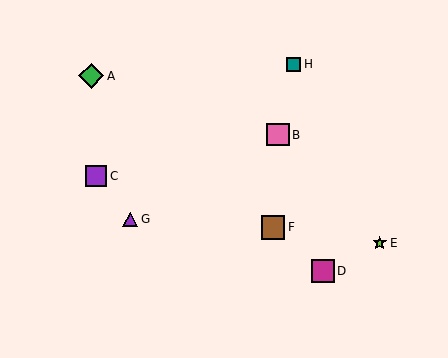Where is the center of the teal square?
The center of the teal square is at (293, 64).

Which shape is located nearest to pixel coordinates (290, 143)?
The pink square (labeled B) at (278, 135) is nearest to that location.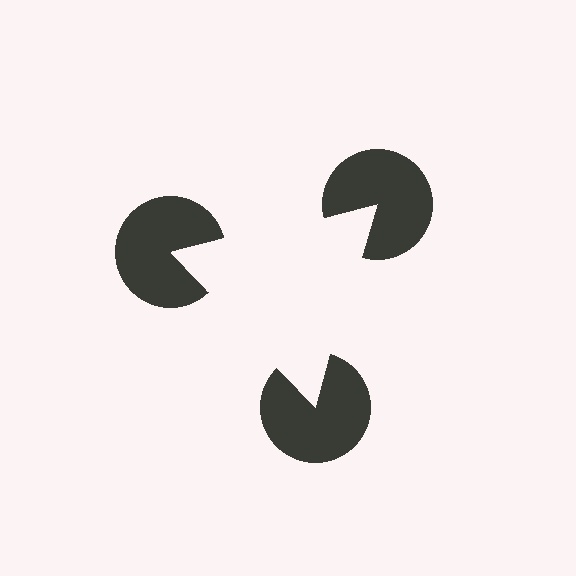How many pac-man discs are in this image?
There are 3 — one at each vertex of the illusory triangle.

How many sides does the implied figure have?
3 sides.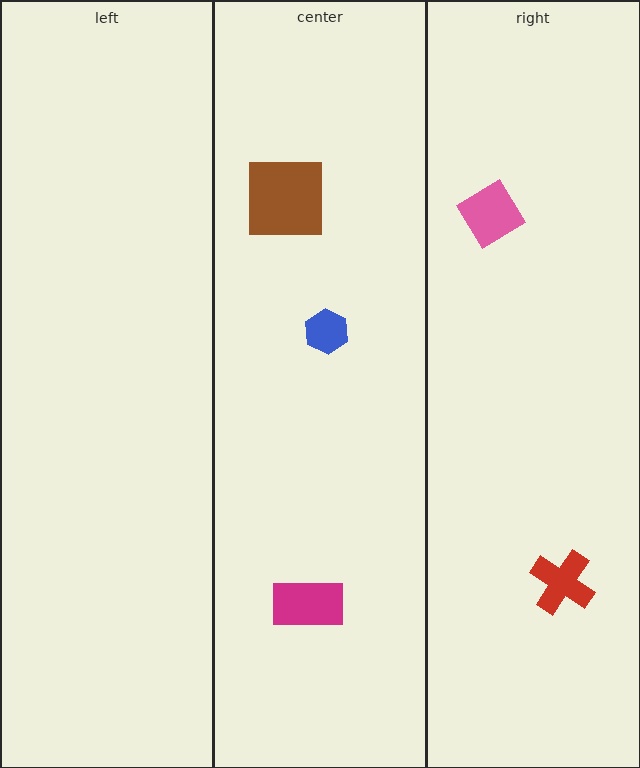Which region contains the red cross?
The right region.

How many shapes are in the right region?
2.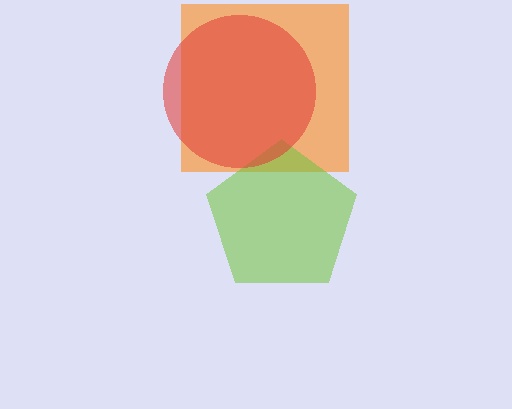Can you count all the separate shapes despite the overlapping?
Yes, there are 3 separate shapes.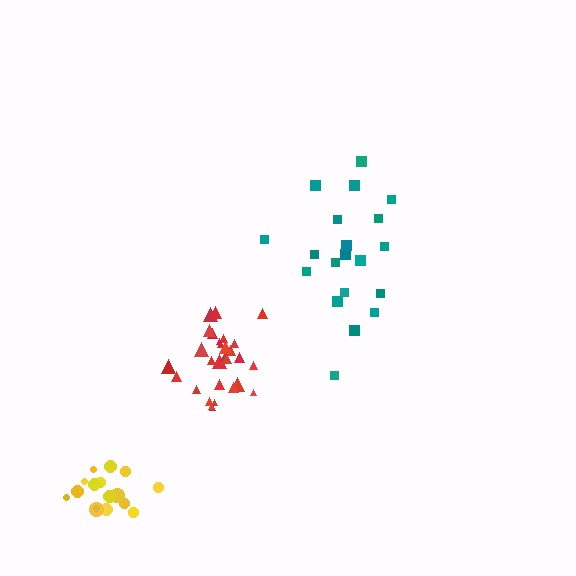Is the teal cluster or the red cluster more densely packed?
Red.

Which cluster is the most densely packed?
Red.